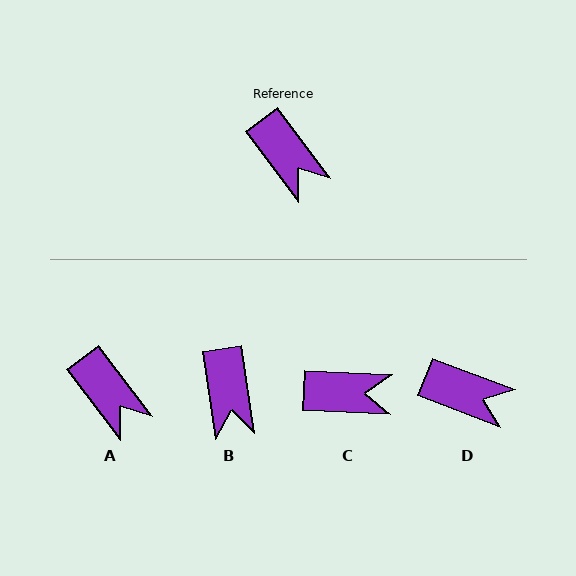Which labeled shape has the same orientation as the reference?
A.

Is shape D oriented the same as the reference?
No, it is off by about 32 degrees.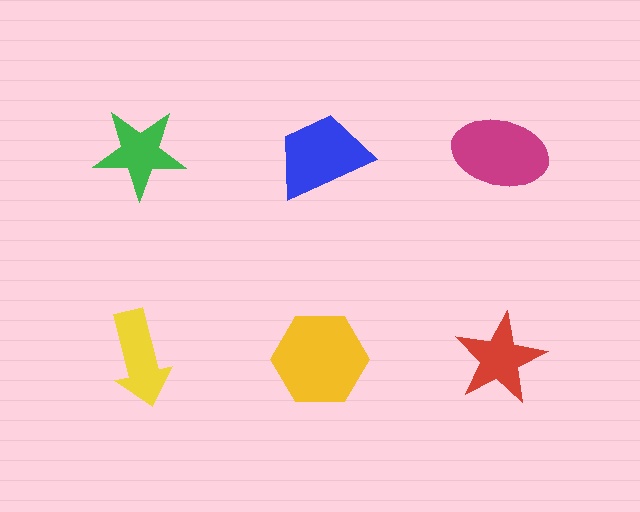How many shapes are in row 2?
3 shapes.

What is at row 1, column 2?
A blue trapezoid.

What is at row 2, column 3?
A red star.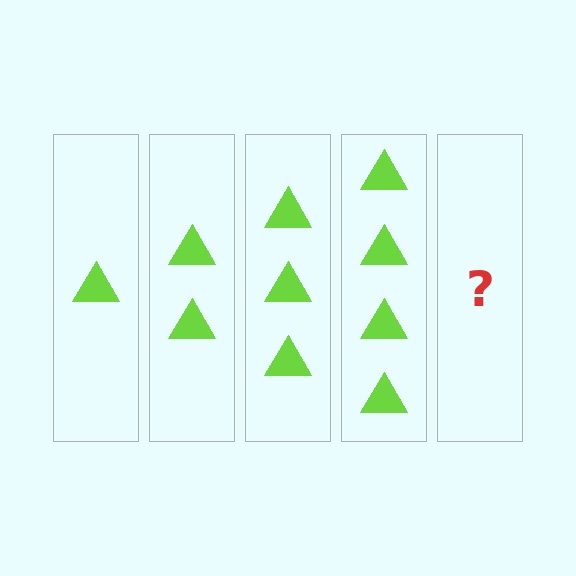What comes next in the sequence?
The next element should be 5 triangles.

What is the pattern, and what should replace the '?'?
The pattern is that each step adds one more triangle. The '?' should be 5 triangles.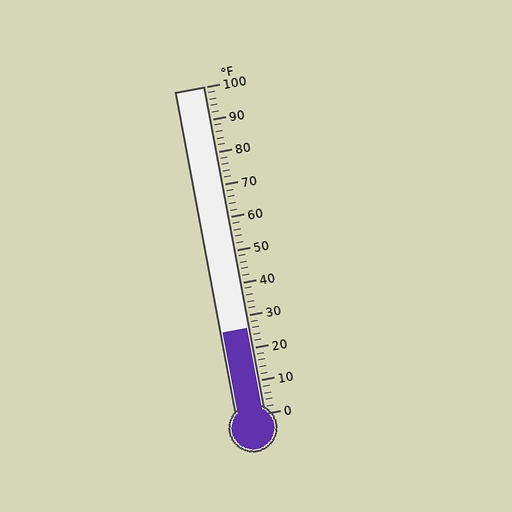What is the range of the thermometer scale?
The thermometer scale ranges from 0°F to 100°F.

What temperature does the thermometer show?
The thermometer shows approximately 26°F.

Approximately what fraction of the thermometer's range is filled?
The thermometer is filled to approximately 25% of its range.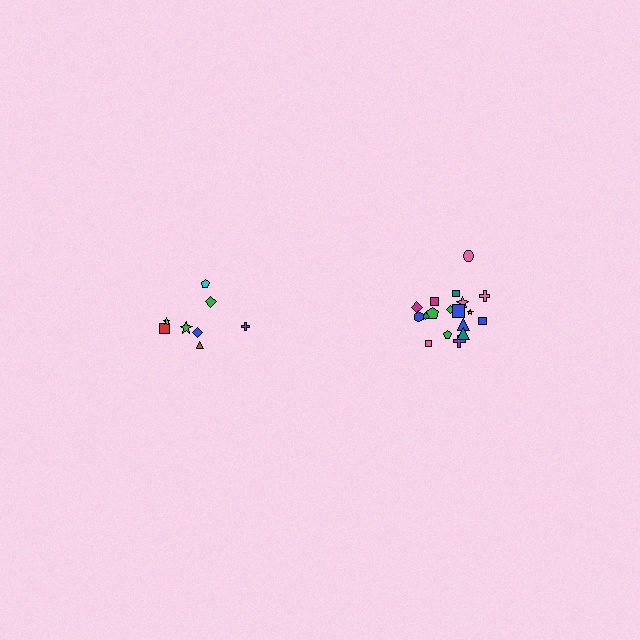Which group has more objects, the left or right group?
The right group.